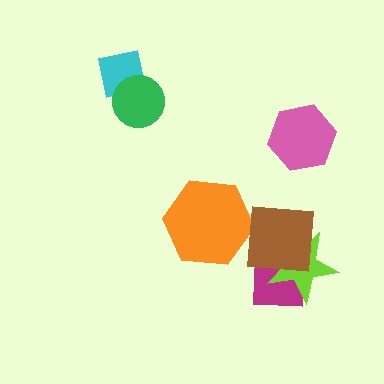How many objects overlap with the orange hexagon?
0 objects overlap with the orange hexagon.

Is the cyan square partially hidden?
Yes, it is partially covered by another shape.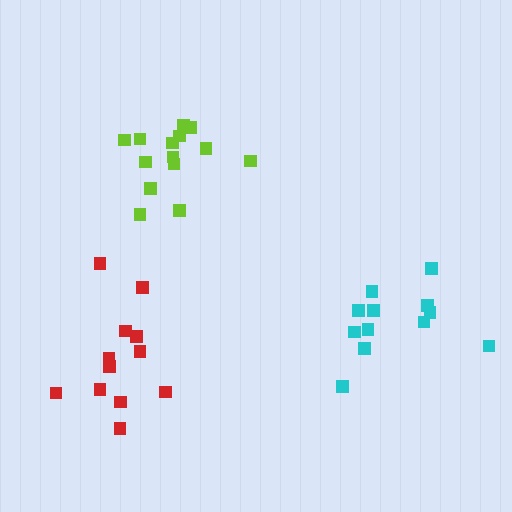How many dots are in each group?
Group 1: 12 dots, Group 2: 12 dots, Group 3: 14 dots (38 total).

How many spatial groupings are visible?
There are 3 spatial groupings.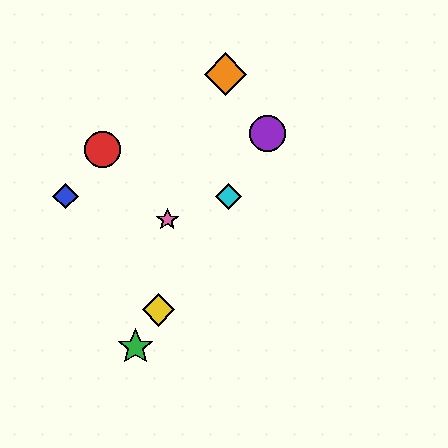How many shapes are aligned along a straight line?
4 shapes (the green star, the yellow diamond, the purple circle, the cyan diamond) are aligned along a straight line.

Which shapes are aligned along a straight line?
The green star, the yellow diamond, the purple circle, the cyan diamond are aligned along a straight line.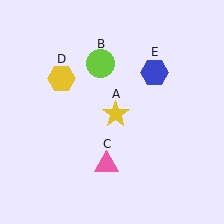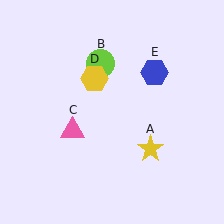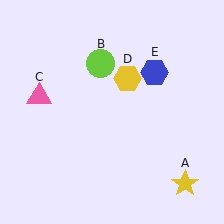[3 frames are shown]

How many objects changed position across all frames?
3 objects changed position: yellow star (object A), pink triangle (object C), yellow hexagon (object D).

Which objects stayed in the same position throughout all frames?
Lime circle (object B) and blue hexagon (object E) remained stationary.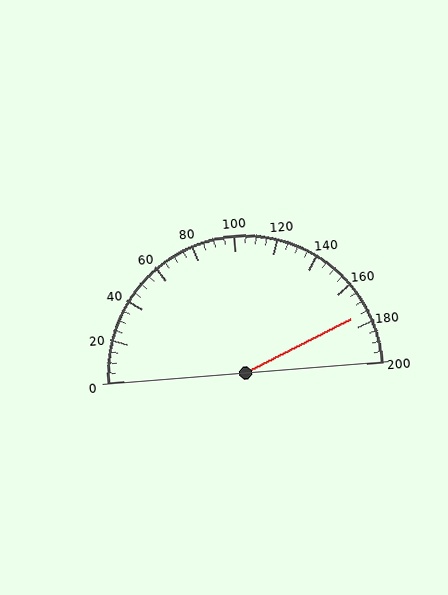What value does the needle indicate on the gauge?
The needle indicates approximately 175.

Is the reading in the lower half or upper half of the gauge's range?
The reading is in the upper half of the range (0 to 200).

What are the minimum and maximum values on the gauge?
The gauge ranges from 0 to 200.